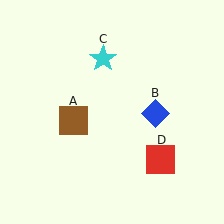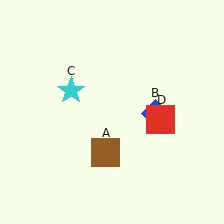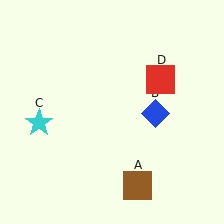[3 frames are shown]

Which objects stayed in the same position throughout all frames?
Blue diamond (object B) remained stationary.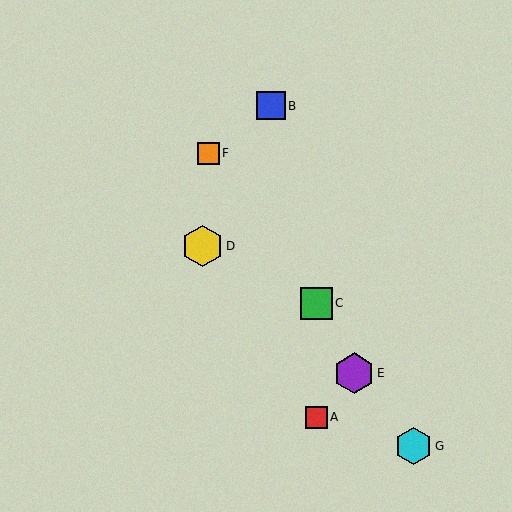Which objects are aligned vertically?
Objects A, C are aligned vertically.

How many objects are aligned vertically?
2 objects (A, C) are aligned vertically.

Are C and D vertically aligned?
No, C is at x≈316 and D is at x≈202.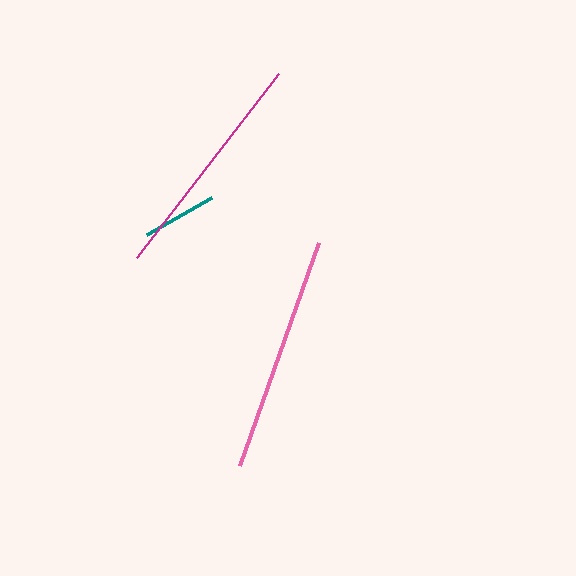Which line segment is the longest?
The pink line is the longest at approximately 237 pixels.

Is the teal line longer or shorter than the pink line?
The pink line is longer than the teal line.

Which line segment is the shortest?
The teal line is the shortest at approximately 75 pixels.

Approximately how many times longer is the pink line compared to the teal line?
The pink line is approximately 3.2 times the length of the teal line.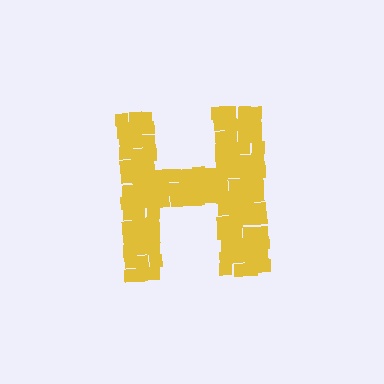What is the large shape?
The large shape is the letter H.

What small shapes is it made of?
It is made of small squares.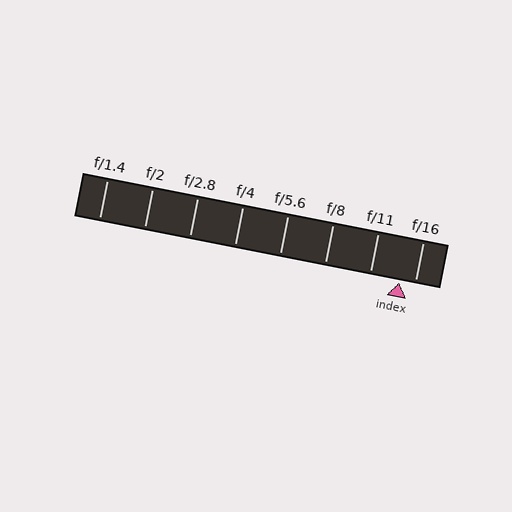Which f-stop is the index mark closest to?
The index mark is closest to f/16.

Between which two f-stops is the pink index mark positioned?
The index mark is between f/11 and f/16.